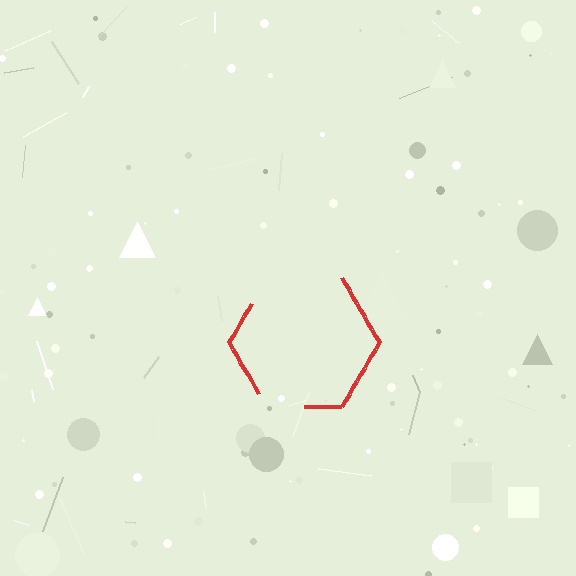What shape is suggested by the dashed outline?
The dashed outline suggests a hexagon.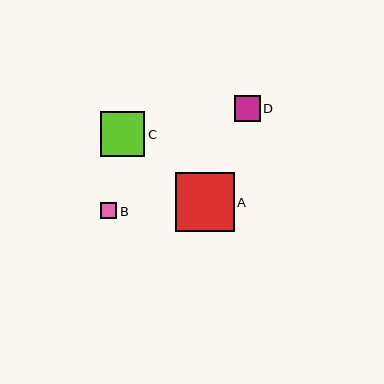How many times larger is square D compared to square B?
Square D is approximately 1.6 times the size of square B.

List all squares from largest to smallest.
From largest to smallest: A, C, D, B.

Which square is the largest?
Square A is the largest with a size of approximately 59 pixels.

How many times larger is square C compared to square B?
Square C is approximately 2.7 times the size of square B.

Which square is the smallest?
Square B is the smallest with a size of approximately 16 pixels.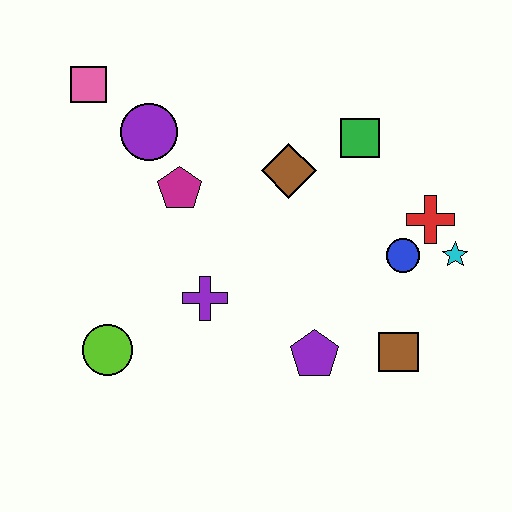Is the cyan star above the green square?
No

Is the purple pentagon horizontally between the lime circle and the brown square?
Yes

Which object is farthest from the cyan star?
The pink square is farthest from the cyan star.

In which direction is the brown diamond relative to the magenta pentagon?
The brown diamond is to the right of the magenta pentagon.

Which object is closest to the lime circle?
The purple cross is closest to the lime circle.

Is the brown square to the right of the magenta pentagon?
Yes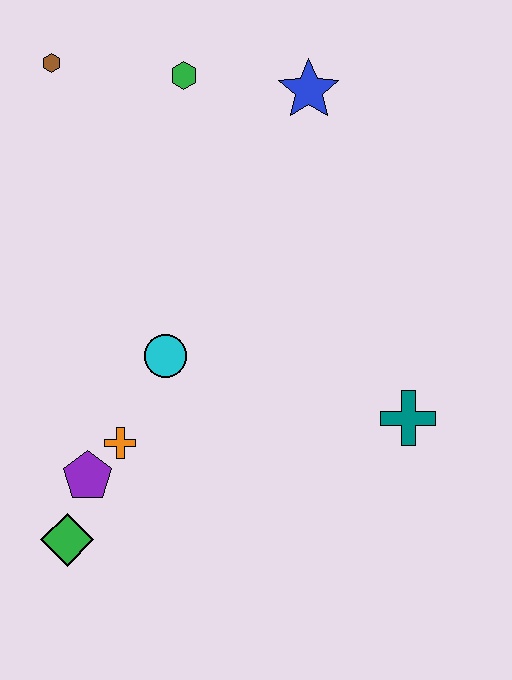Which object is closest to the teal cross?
The cyan circle is closest to the teal cross.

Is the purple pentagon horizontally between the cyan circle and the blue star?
No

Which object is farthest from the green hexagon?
The green diamond is farthest from the green hexagon.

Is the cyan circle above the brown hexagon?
No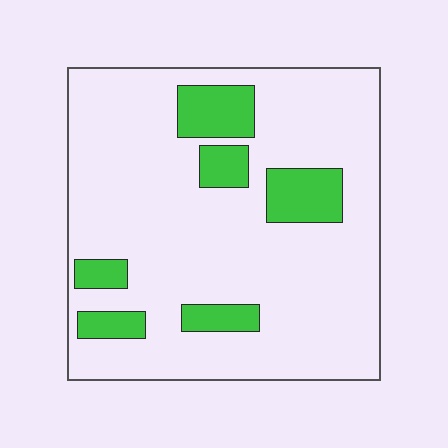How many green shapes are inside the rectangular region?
6.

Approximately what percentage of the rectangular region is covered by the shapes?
Approximately 15%.